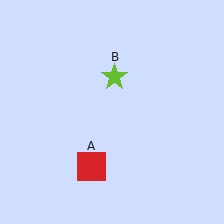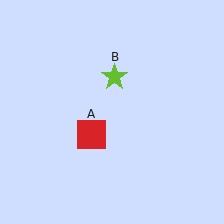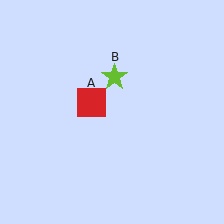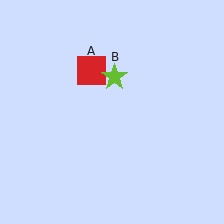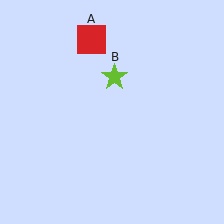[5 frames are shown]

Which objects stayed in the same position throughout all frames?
Lime star (object B) remained stationary.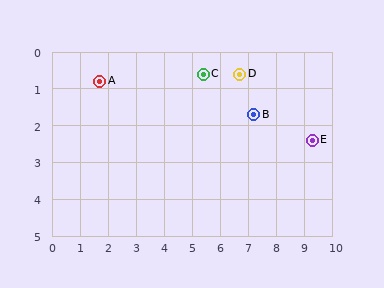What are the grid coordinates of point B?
Point B is at approximately (7.2, 1.7).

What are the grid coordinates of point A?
Point A is at approximately (1.7, 0.8).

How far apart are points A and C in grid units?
Points A and C are about 3.7 grid units apart.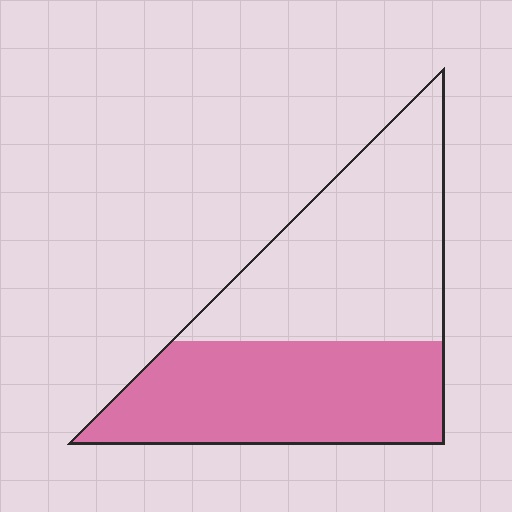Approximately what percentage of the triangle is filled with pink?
Approximately 45%.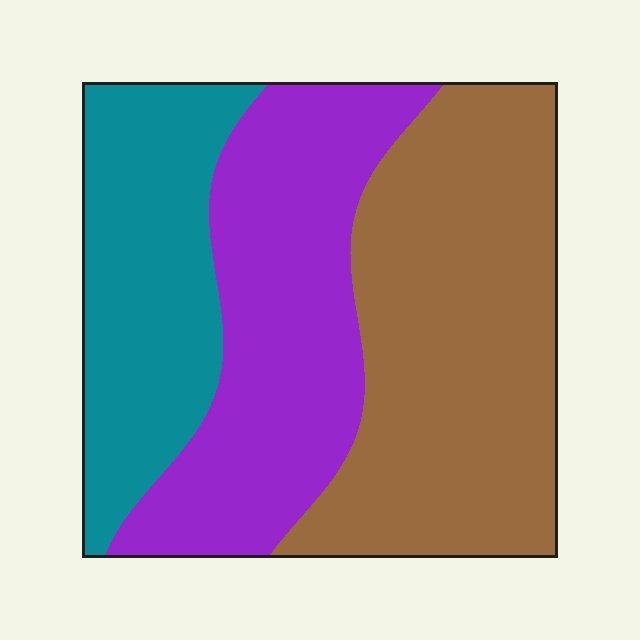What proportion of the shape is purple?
Purple covers roughly 35% of the shape.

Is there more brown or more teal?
Brown.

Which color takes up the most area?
Brown, at roughly 40%.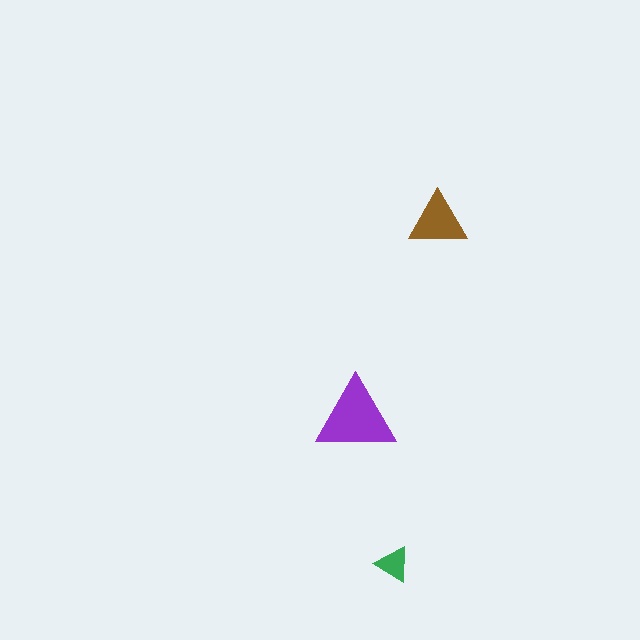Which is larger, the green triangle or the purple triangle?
The purple one.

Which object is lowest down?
The green triangle is bottommost.